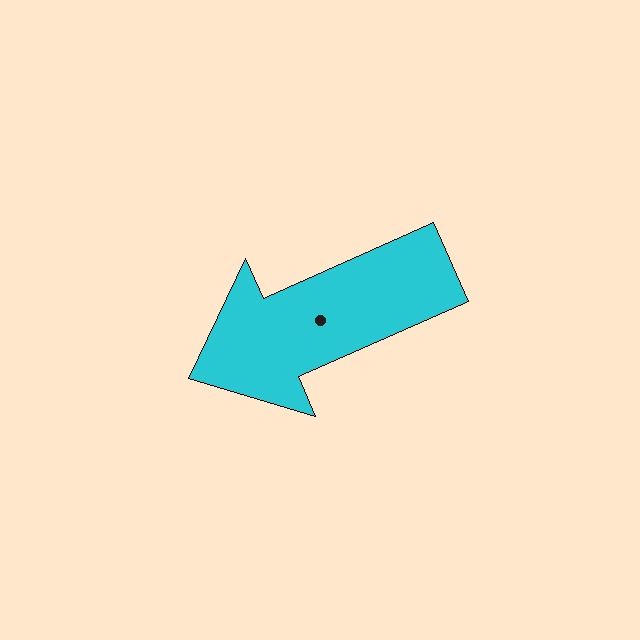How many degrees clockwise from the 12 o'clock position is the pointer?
Approximately 246 degrees.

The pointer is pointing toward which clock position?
Roughly 8 o'clock.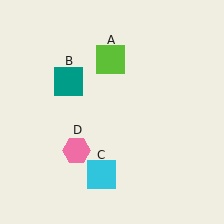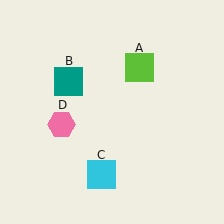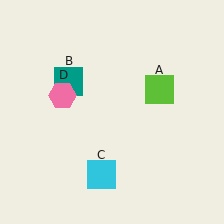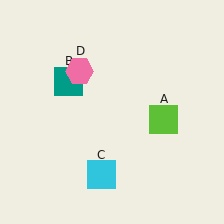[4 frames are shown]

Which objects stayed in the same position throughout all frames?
Teal square (object B) and cyan square (object C) remained stationary.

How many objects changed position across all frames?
2 objects changed position: lime square (object A), pink hexagon (object D).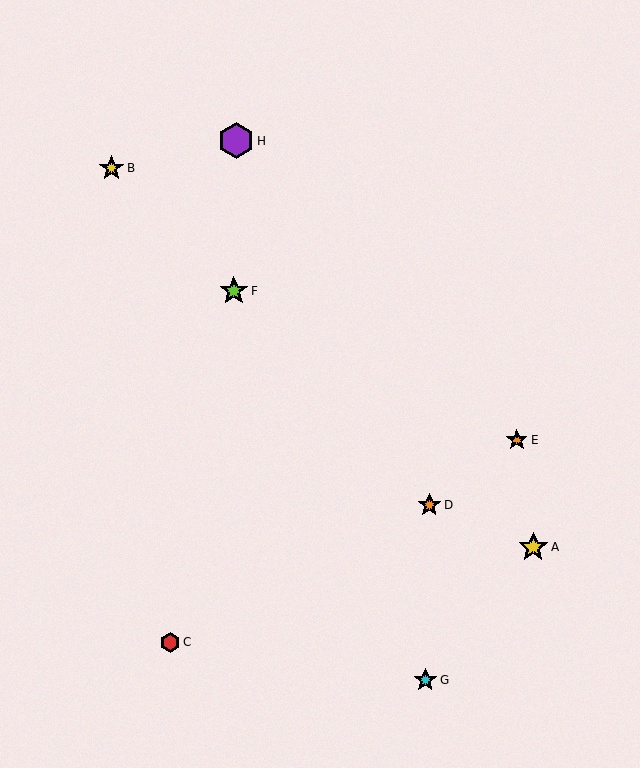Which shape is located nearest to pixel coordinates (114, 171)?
The yellow star (labeled B) at (112, 168) is nearest to that location.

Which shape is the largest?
The purple hexagon (labeled H) is the largest.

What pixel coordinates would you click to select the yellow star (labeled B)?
Click at (112, 168) to select the yellow star B.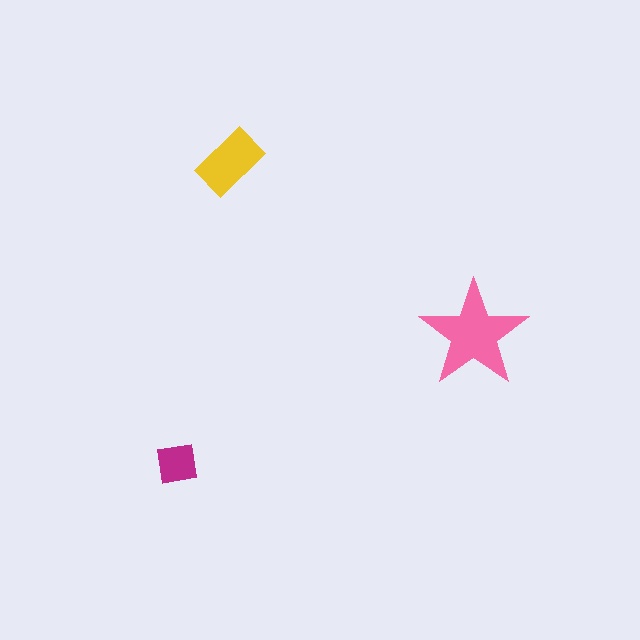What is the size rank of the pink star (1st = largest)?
1st.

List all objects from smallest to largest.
The magenta square, the yellow rectangle, the pink star.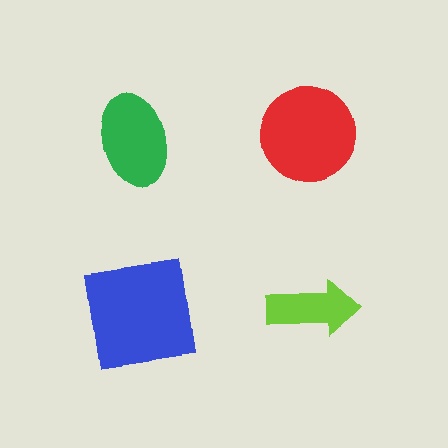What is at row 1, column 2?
A red circle.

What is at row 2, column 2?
A lime arrow.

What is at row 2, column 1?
A blue square.